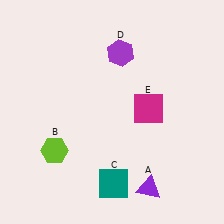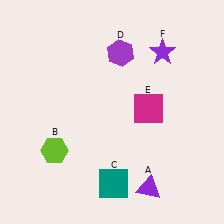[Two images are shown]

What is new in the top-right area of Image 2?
A purple star (F) was added in the top-right area of Image 2.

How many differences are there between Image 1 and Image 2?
There is 1 difference between the two images.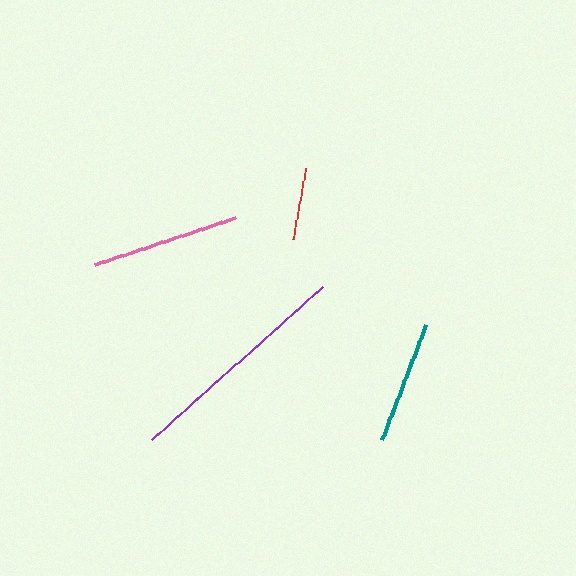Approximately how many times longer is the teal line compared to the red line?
The teal line is approximately 1.7 times the length of the red line.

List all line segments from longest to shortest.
From longest to shortest: purple, pink, teal, red.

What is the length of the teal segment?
The teal segment is approximately 123 pixels long.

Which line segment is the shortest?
The red line is the shortest at approximately 73 pixels.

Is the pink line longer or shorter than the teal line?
The pink line is longer than the teal line.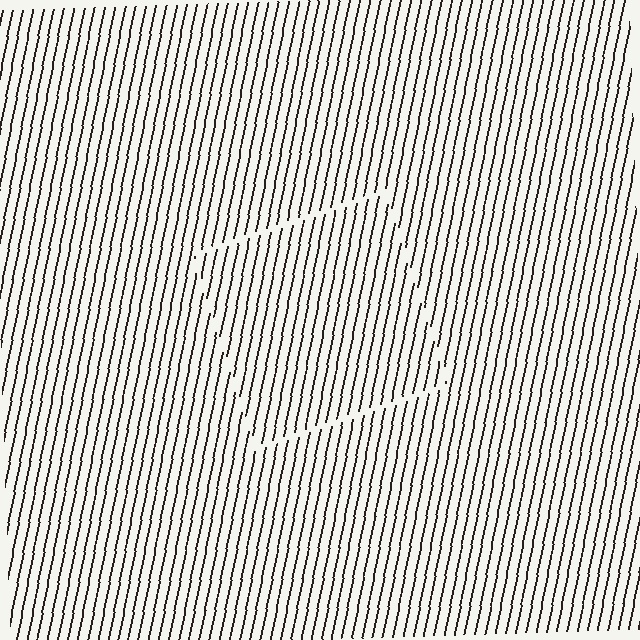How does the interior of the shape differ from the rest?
The interior of the shape contains the same grating, shifted by half a period — the contour is defined by the phase discontinuity where line-ends from the inner and outer gratings abut.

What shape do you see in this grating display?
An illusory square. The interior of the shape contains the same grating, shifted by half a period — the contour is defined by the phase discontinuity where line-ends from the inner and outer gratings abut.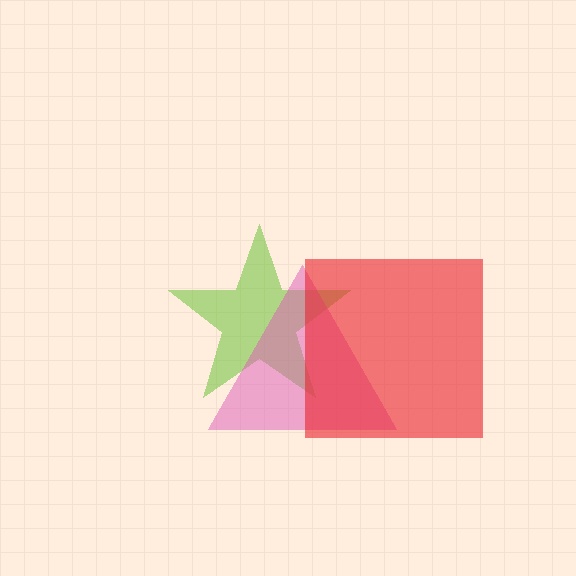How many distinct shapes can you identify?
There are 3 distinct shapes: a lime star, a pink triangle, a red square.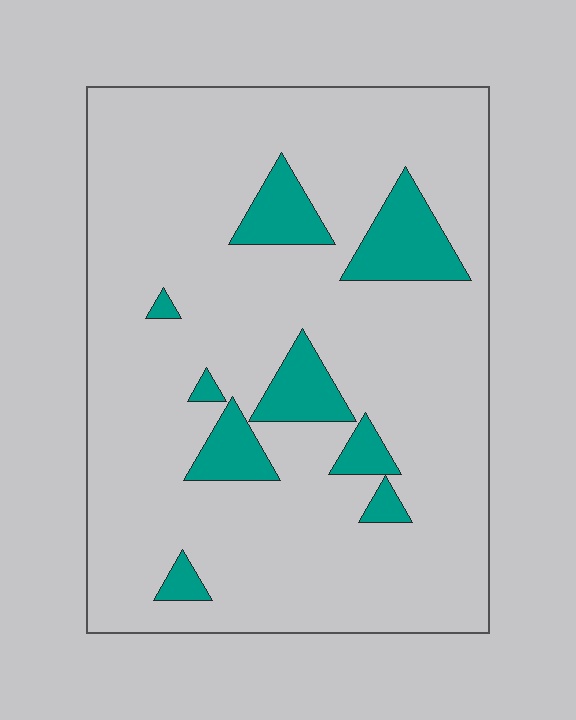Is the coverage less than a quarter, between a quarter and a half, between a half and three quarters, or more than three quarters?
Less than a quarter.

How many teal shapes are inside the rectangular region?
9.